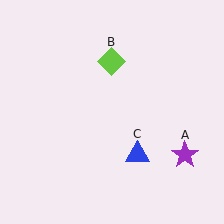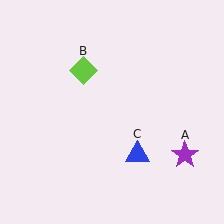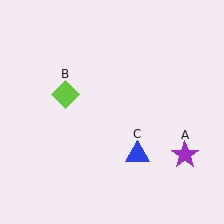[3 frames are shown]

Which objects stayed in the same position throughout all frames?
Purple star (object A) and blue triangle (object C) remained stationary.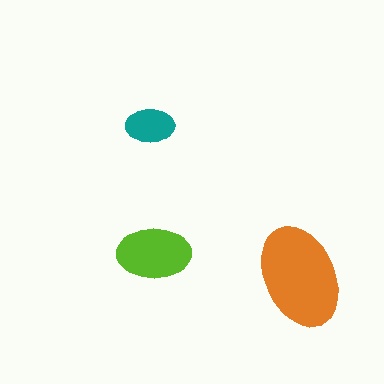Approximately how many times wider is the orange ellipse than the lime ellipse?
About 1.5 times wider.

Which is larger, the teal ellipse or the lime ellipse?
The lime one.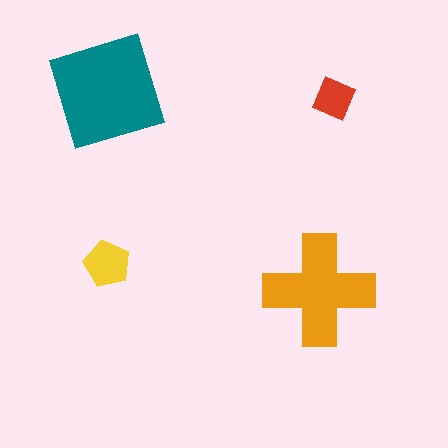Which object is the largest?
The teal square.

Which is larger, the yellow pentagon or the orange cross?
The orange cross.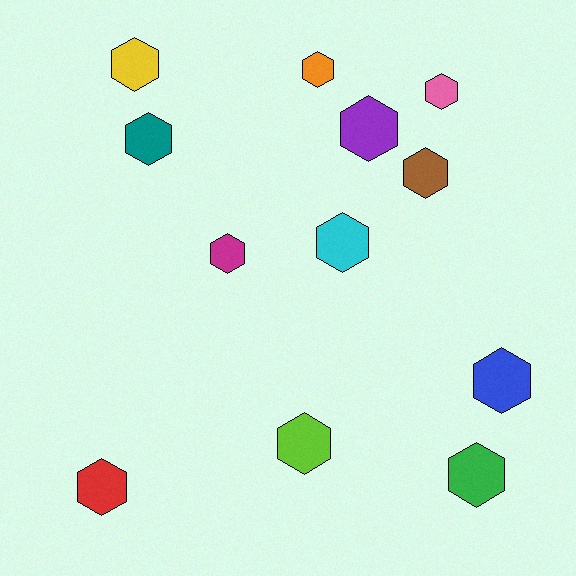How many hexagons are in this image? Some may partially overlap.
There are 12 hexagons.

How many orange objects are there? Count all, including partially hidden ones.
There is 1 orange object.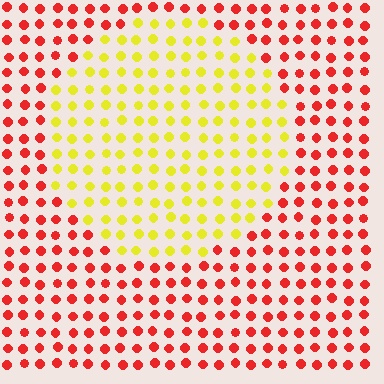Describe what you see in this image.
The image is filled with small red elements in a uniform arrangement. A circle-shaped region is visible where the elements are tinted to a slightly different hue, forming a subtle color boundary.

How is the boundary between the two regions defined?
The boundary is defined purely by a slight shift in hue (about 62 degrees). Spacing, size, and orientation are identical on both sides.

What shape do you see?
I see a circle.